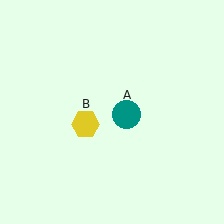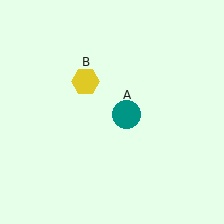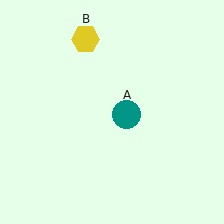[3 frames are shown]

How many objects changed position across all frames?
1 object changed position: yellow hexagon (object B).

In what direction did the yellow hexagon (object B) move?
The yellow hexagon (object B) moved up.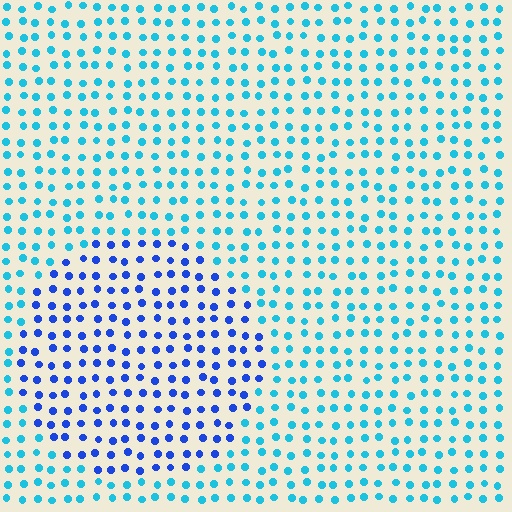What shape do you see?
I see a circle.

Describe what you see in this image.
The image is filled with small cyan elements in a uniform arrangement. A circle-shaped region is visible where the elements are tinted to a slightly different hue, forming a subtle color boundary.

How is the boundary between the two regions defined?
The boundary is defined purely by a slight shift in hue (about 39 degrees). Spacing, size, and orientation are identical on both sides.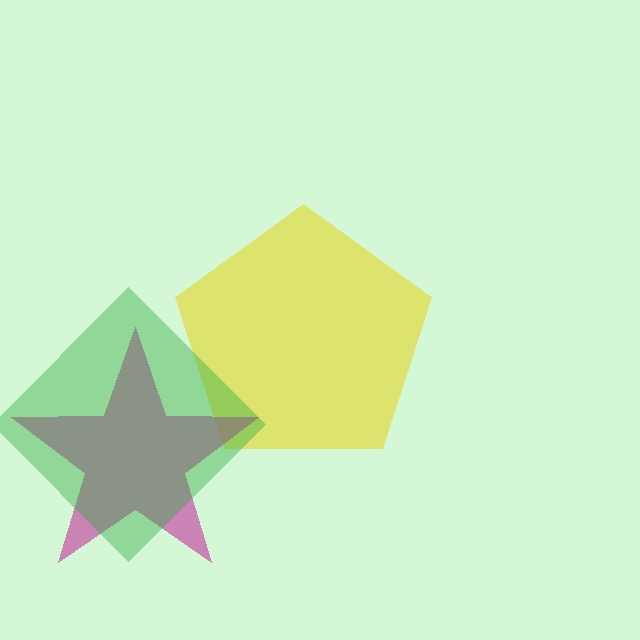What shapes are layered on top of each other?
The layered shapes are: a yellow pentagon, a magenta star, a green diamond.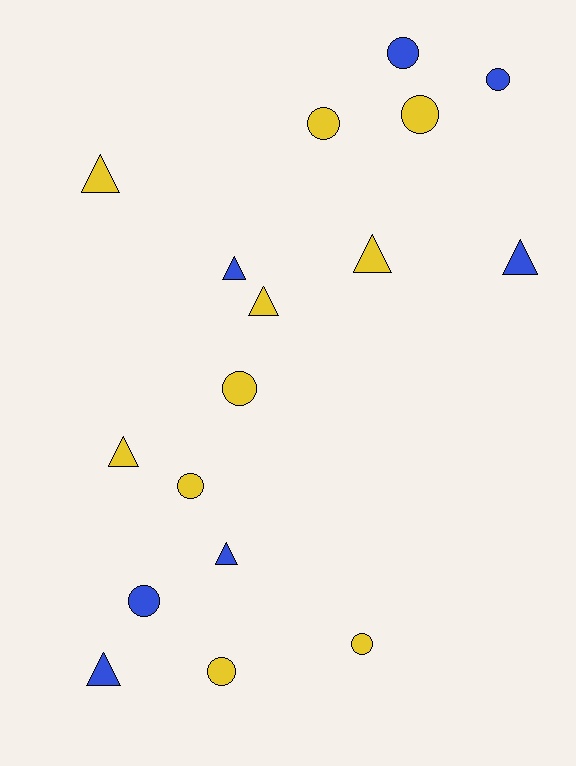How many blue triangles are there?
There are 4 blue triangles.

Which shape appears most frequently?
Circle, with 9 objects.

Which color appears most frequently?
Yellow, with 10 objects.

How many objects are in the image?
There are 17 objects.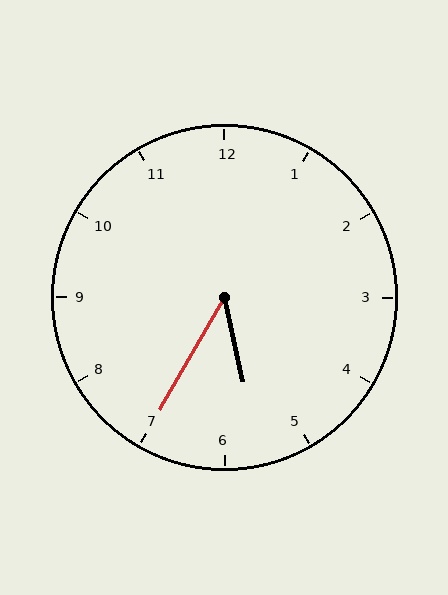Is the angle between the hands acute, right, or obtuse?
It is acute.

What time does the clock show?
5:35.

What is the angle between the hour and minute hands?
Approximately 42 degrees.